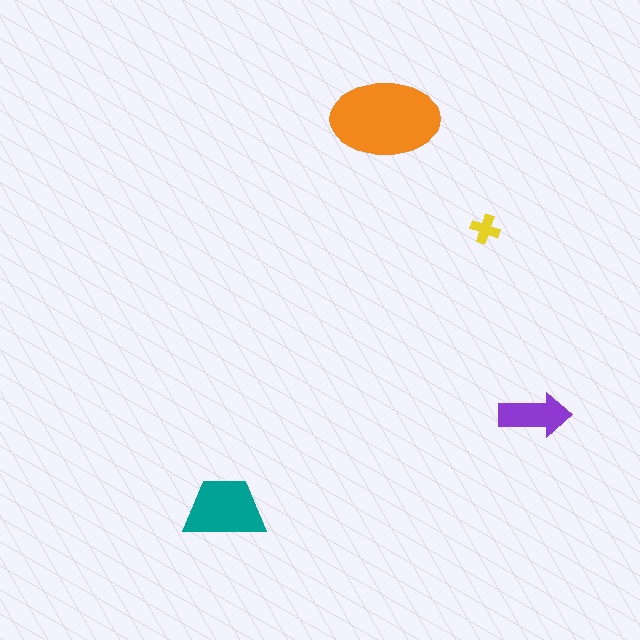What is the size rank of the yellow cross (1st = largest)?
4th.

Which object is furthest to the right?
The purple arrow is rightmost.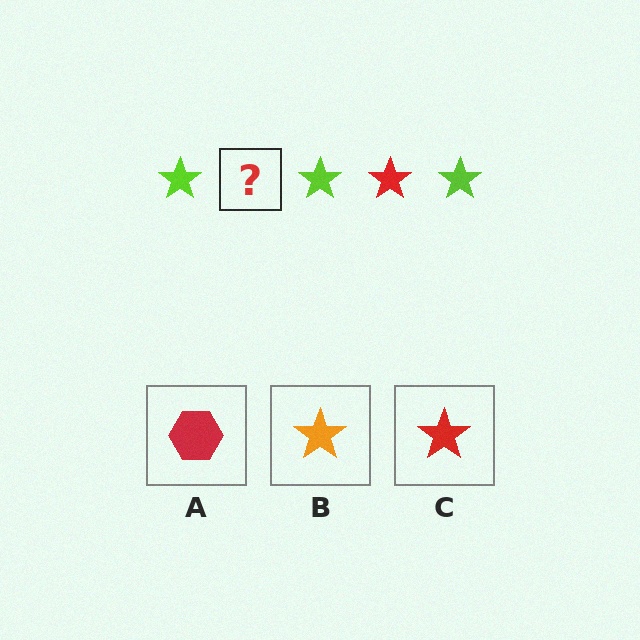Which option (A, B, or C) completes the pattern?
C.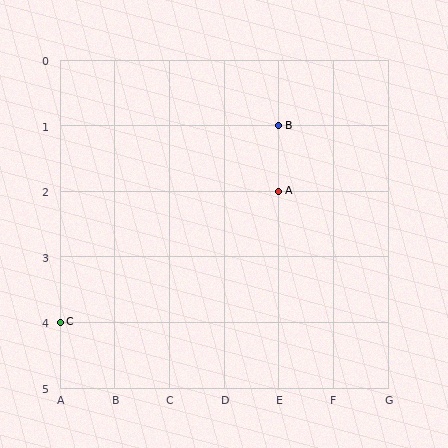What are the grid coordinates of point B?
Point B is at grid coordinates (E, 1).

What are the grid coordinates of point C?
Point C is at grid coordinates (A, 4).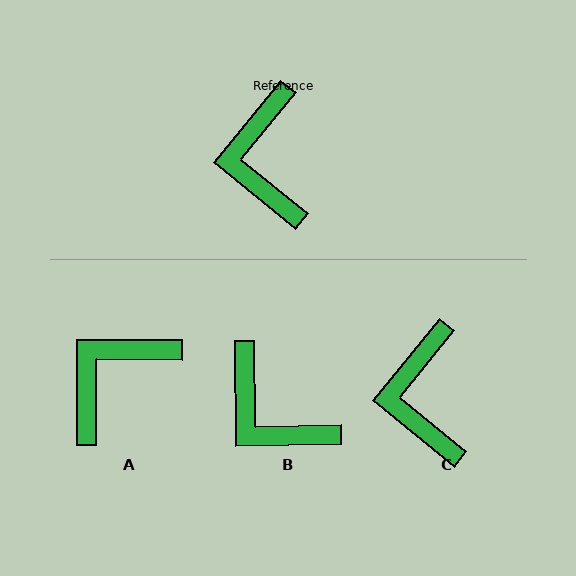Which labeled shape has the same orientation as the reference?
C.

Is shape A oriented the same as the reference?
No, it is off by about 51 degrees.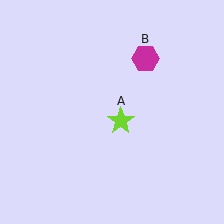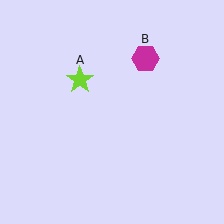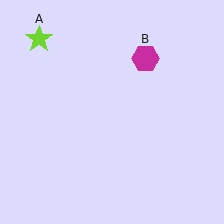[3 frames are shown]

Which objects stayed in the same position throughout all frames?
Magenta hexagon (object B) remained stationary.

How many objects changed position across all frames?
1 object changed position: lime star (object A).